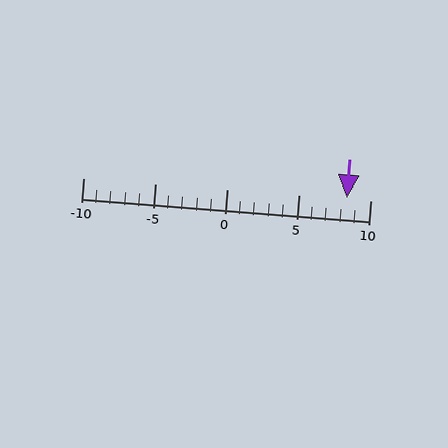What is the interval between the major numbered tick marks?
The major tick marks are spaced 5 units apart.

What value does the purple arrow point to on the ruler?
The purple arrow points to approximately 8.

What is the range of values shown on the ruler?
The ruler shows values from -10 to 10.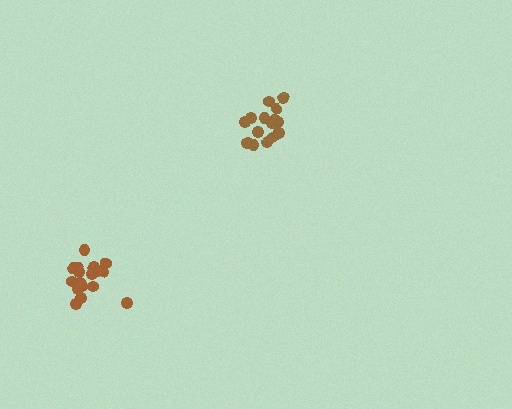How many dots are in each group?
Group 1: 15 dots, Group 2: 18 dots (33 total).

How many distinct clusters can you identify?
There are 2 distinct clusters.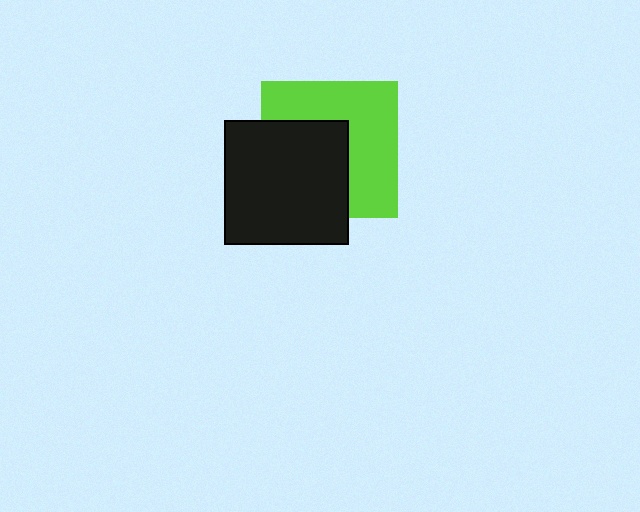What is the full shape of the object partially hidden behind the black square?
The partially hidden object is a lime square.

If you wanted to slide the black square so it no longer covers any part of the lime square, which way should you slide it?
Slide it toward the lower-left — that is the most direct way to separate the two shapes.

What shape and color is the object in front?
The object in front is a black square.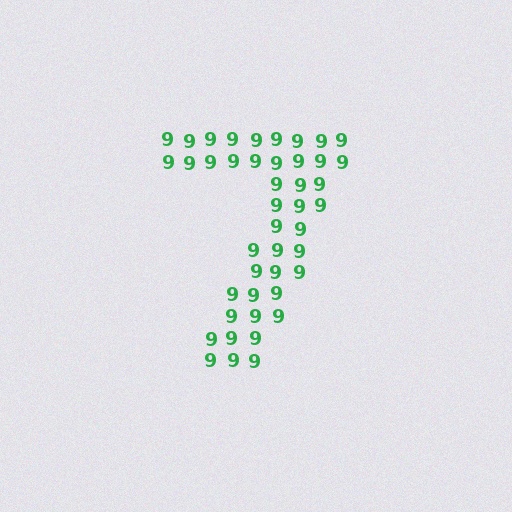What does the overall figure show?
The overall figure shows the digit 7.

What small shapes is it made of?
It is made of small digit 9's.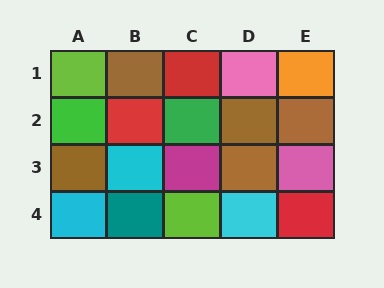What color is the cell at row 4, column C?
Lime.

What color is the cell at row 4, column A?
Cyan.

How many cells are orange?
1 cell is orange.